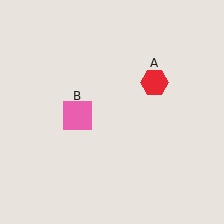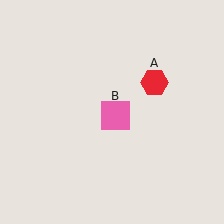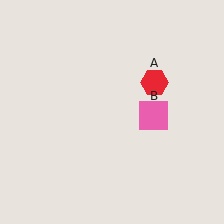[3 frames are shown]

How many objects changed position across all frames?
1 object changed position: pink square (object B).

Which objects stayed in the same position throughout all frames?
Red hexagon (object A) remained stationary.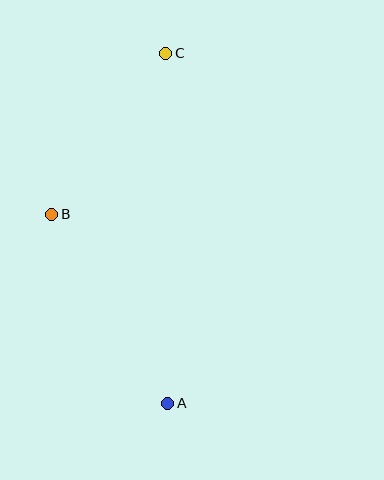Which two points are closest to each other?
Points B and C are closest to each other.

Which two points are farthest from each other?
Points A and C are farthest from each other.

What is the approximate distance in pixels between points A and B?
The distance between A and B is approximately 222 pixels.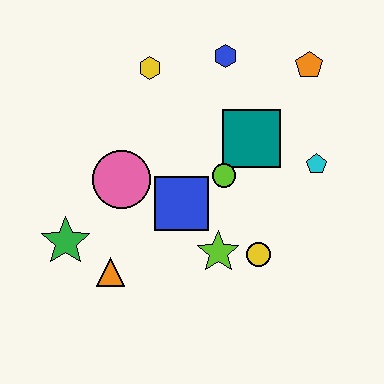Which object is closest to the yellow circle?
The lime star is closest to the yellow circle.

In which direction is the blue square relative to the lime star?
The blue square is above the lime star.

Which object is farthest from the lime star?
The orange pentagon is farthest from the lime star.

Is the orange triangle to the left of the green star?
No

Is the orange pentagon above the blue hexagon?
No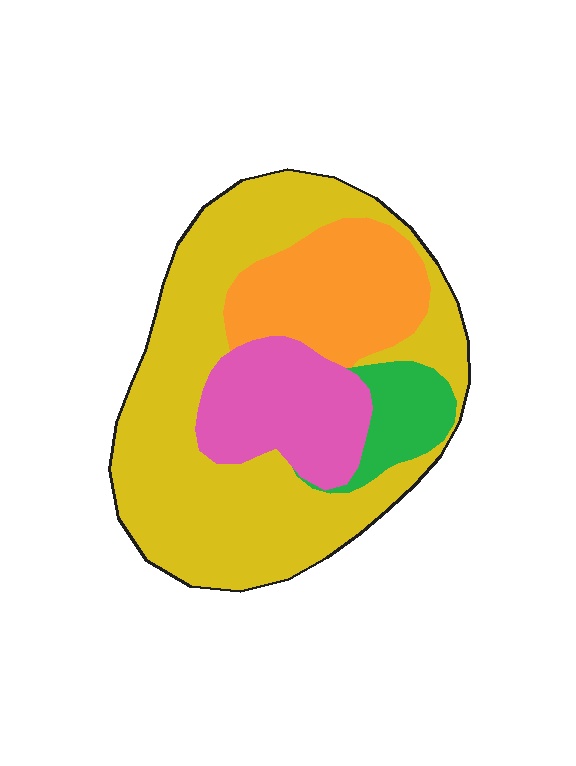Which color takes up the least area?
Green, at roughly 10%.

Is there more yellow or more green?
Yellow.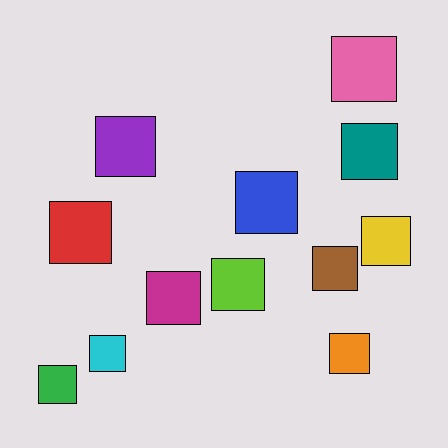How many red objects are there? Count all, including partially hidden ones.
There is 1 red object.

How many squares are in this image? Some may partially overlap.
There are 12 squares.